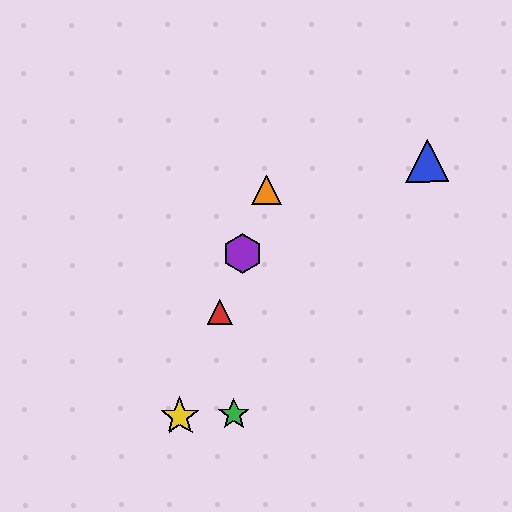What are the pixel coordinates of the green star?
The green star is at (234, 414).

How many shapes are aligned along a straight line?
4 shapes (the red triangle, the yellow star, the purple hexagon, the orange triangle) are aligned along a straight line.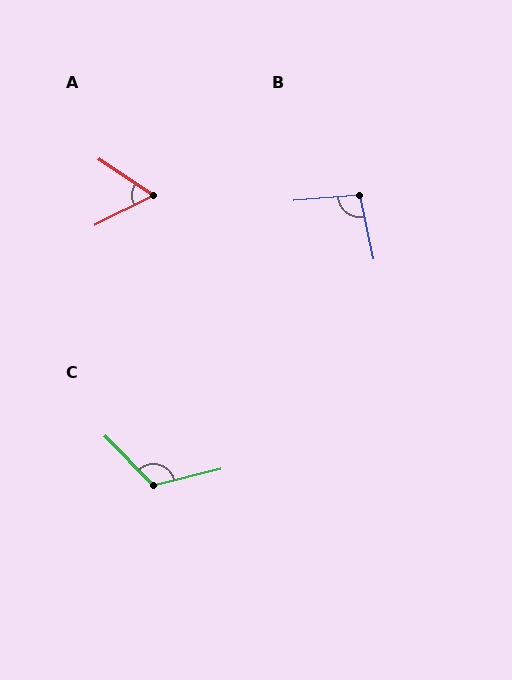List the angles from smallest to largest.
A (60°), B (97°), C (120°).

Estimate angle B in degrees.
Approximately 97 degrees.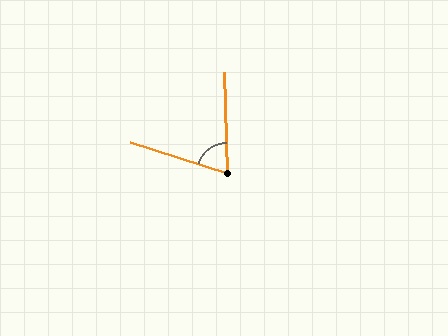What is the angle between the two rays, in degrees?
Approximately 71 degrees.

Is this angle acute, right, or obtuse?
It is acute.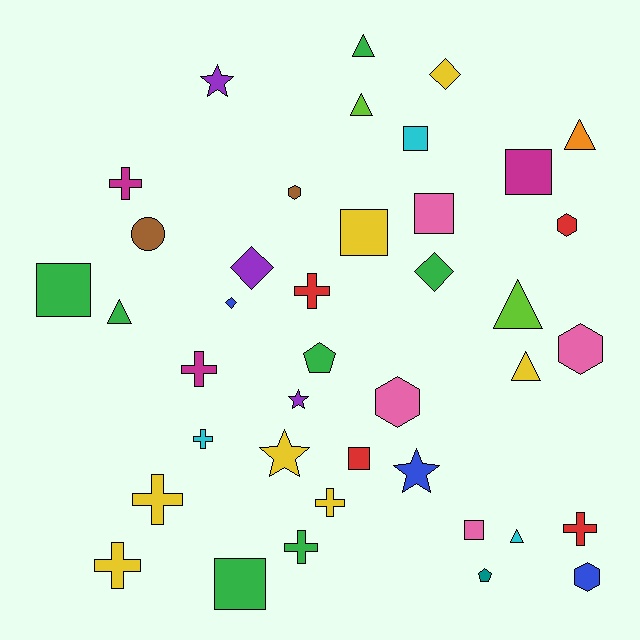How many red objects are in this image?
There are 4 red objects.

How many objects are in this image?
There are 40 objects.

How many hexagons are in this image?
There are 5 hexagons.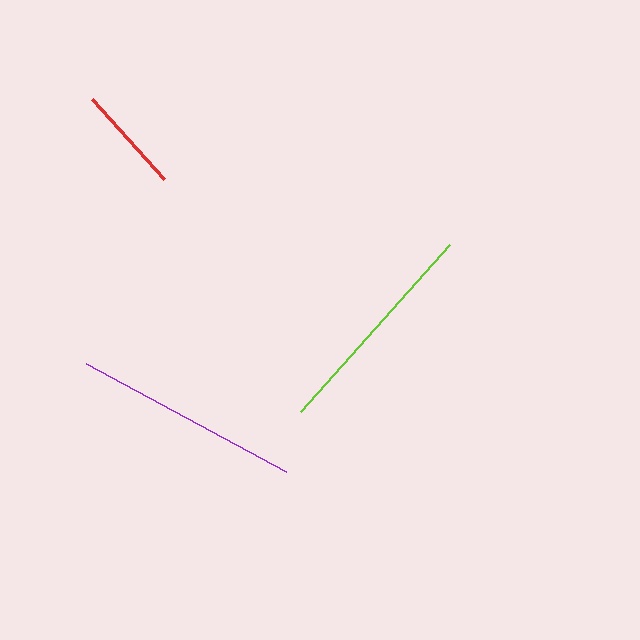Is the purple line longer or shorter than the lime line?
The purple line is longer than the lime line.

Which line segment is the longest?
The purple line is the longest at approximately 227 pixels.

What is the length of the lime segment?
The lime segment is approximately 224 pixels long.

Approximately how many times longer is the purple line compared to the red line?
The purple line is approximately 2.1 times the length of the red line.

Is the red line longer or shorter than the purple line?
The purple line is longer than the red line.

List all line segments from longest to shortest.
From longest to shortest: purple, lime, red.